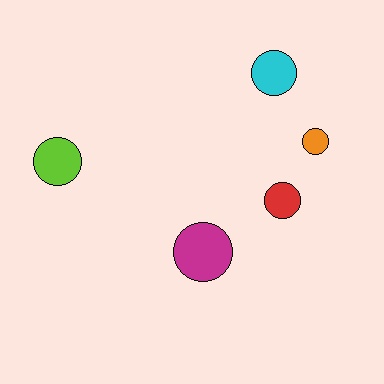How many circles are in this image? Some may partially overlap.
There are 5 circles.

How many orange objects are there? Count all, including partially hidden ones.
There is 1 orange object.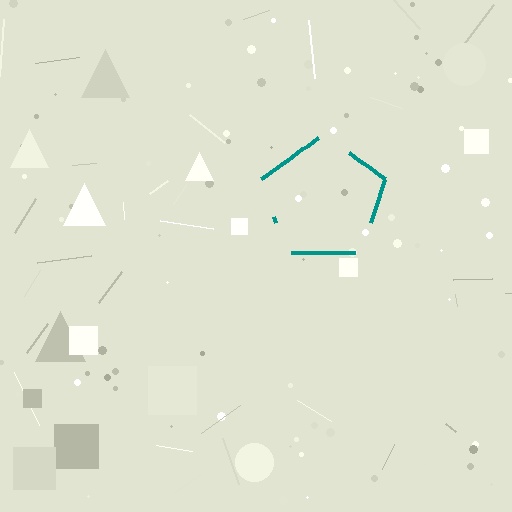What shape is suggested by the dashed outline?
The dashed outline suggests a pentagon.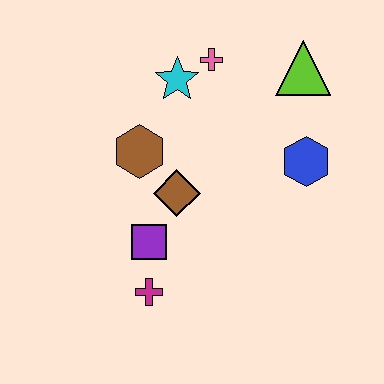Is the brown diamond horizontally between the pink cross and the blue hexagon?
No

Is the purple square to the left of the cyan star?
Yes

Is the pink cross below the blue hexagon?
No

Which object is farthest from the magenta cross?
The lime triangle is farthest from the magenta cross.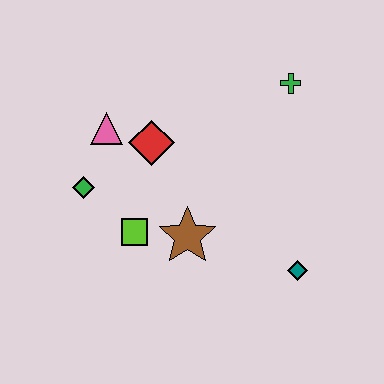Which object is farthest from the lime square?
The green cross is farthest from the lime square.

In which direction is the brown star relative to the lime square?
The brown star is to the right of the lime square.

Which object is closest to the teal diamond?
The brown star is closest to the teal diamond.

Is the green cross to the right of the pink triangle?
Yes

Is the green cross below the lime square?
No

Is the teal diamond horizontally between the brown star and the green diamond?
No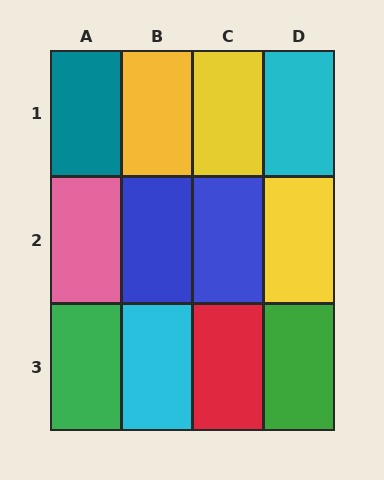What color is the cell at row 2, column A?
Pink.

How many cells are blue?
2 cells are blue.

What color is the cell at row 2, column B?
Blue.